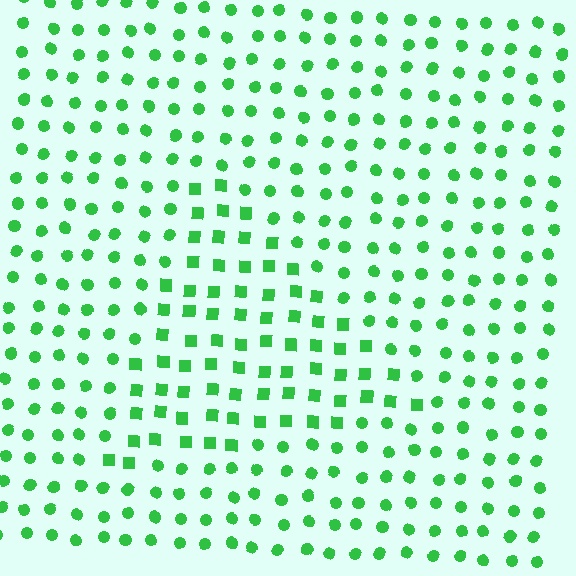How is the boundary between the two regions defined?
The boundary is defined by a change in element shape: squares inside vs. circles outside. All elements share the same color and spacing.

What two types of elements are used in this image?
The image uses squares inside the triangle region and circles outside it.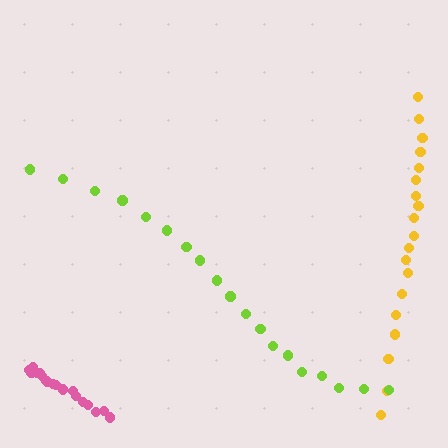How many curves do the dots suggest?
There are 3 distinct paths.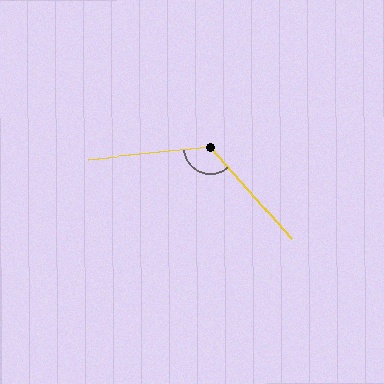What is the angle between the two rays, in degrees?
Approximately 126 degrees.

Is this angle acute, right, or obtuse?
It is obtuse.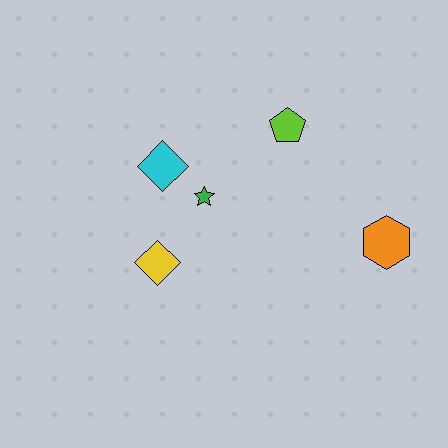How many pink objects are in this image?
There are no pink objects.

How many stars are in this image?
There is 1 star.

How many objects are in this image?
There are 5 objects.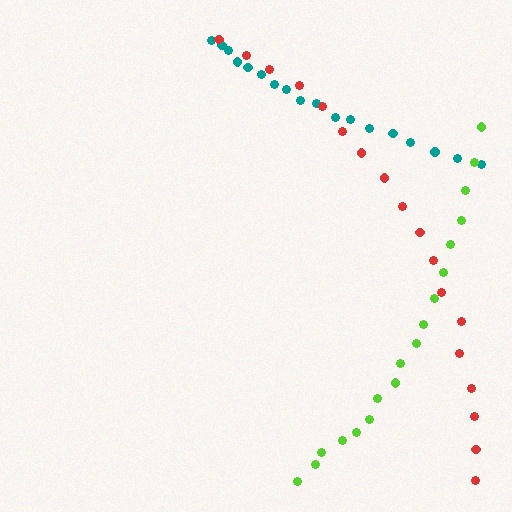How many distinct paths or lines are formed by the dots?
There are 3 distinct paths.